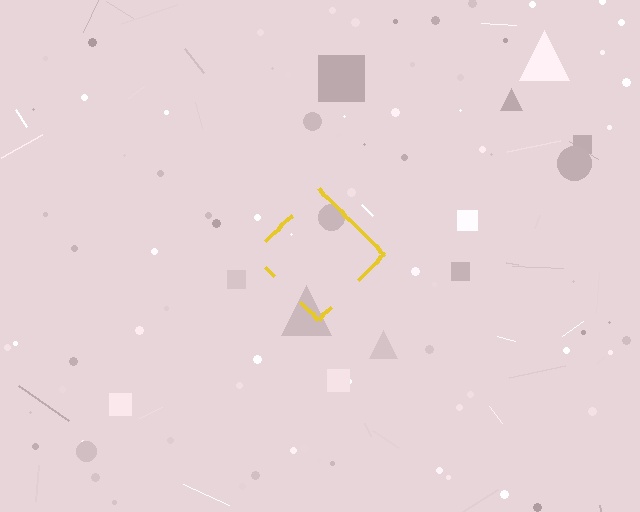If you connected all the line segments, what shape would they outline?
They would outline a diamond.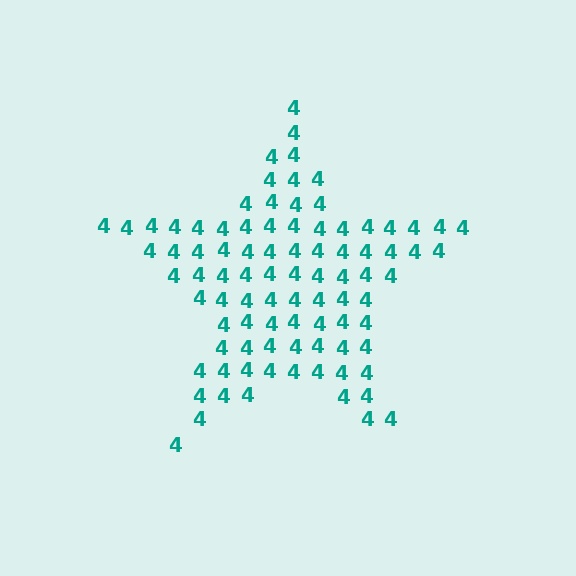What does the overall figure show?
The overall figure shows a star.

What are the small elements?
The small elements are digit 4's.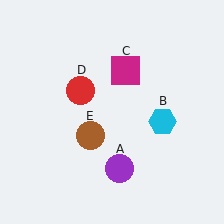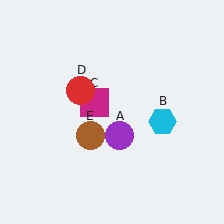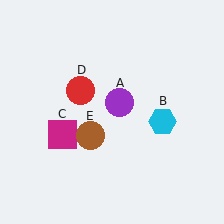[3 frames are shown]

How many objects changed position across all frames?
2 objects changed position: purple circle (object A), magenta square (object C).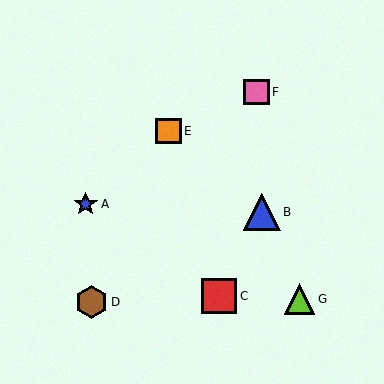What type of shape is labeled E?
Shape E is an orange square.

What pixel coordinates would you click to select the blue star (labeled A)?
Click at (86, 204) to select the blue star A.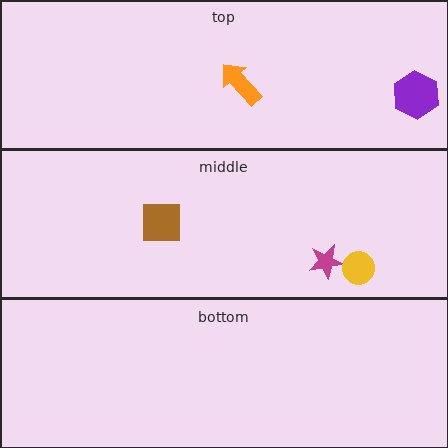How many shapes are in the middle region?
3.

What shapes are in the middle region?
The magenta star, the yellow circle, the brown square.